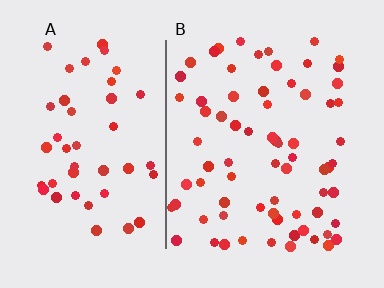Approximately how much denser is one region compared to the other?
Approximately 1.5× — region B over region A.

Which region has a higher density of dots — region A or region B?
B (the right).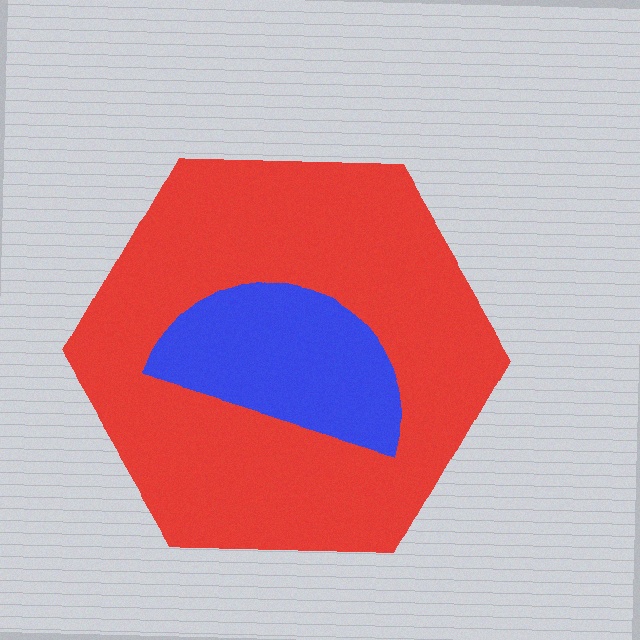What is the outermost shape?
The red hexagon.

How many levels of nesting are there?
2.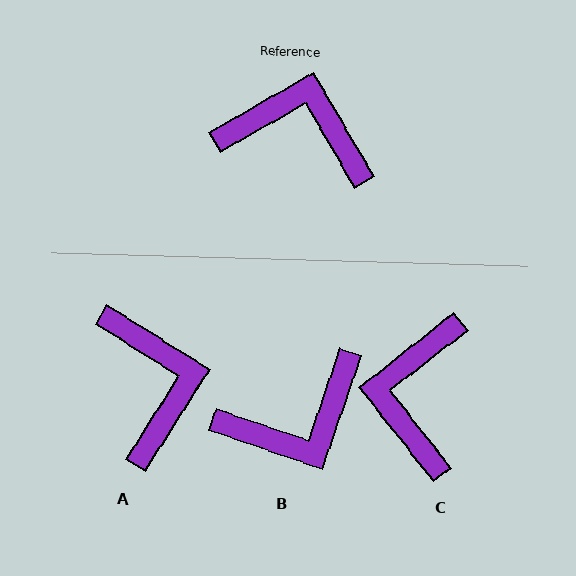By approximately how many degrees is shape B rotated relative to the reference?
Approximately 139 degrees clockwise.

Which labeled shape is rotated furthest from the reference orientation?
B, about 139 degrees away.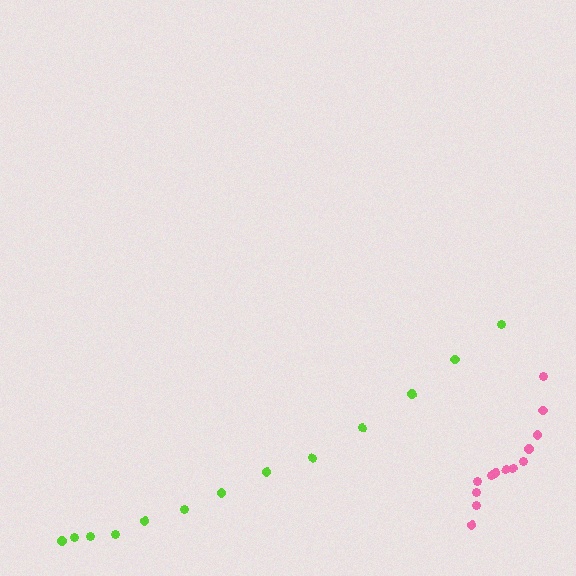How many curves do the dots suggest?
There are 2 distinct paths.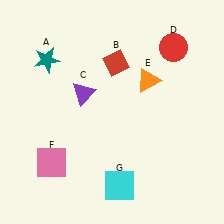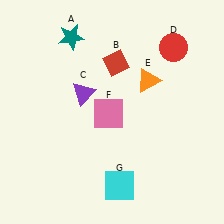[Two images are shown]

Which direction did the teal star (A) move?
The teal star (A) moved right.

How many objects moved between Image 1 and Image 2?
2 objects moved between the two images.